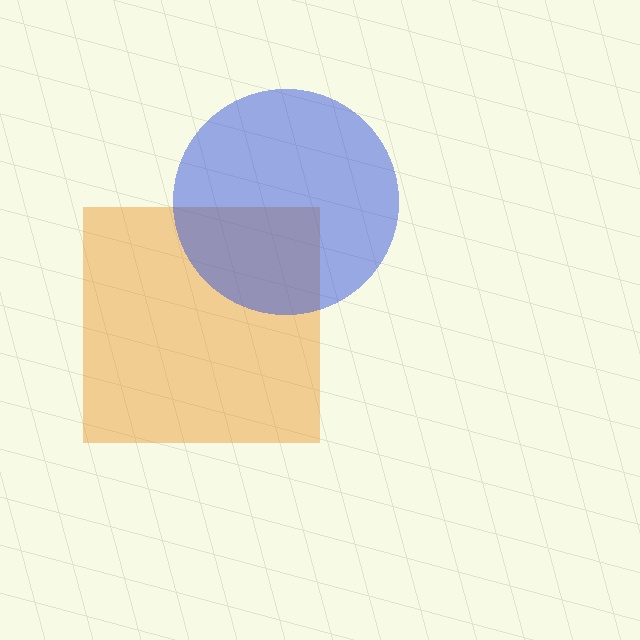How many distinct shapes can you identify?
There are 2 distinct shapes: an orange square, a blue circle.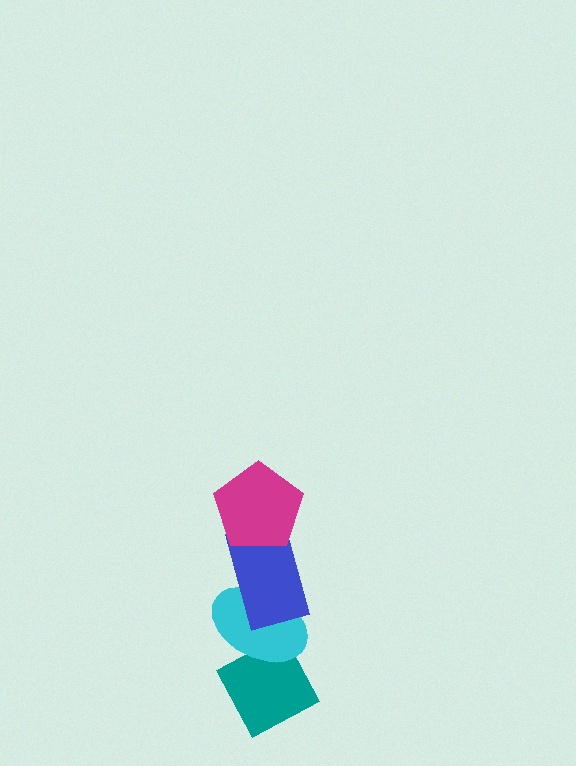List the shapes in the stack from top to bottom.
From top to bottom: the magenta pentagon, the blue rectangle, the cyan ellipse, the teal diamond.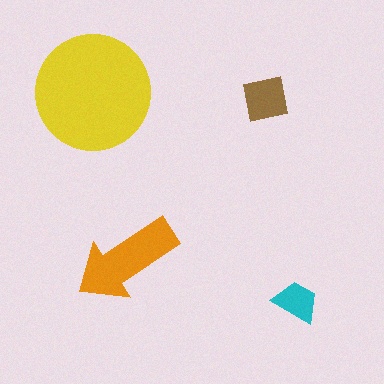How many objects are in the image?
There are 4 objects in the image.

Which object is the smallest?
The cyan trapezoid.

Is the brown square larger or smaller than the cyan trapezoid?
Larger.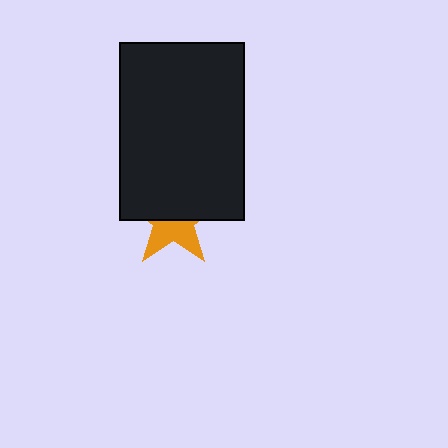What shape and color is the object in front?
The object in front is a black rectangle.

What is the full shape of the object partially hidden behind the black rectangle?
The partially hidden object is an orange star.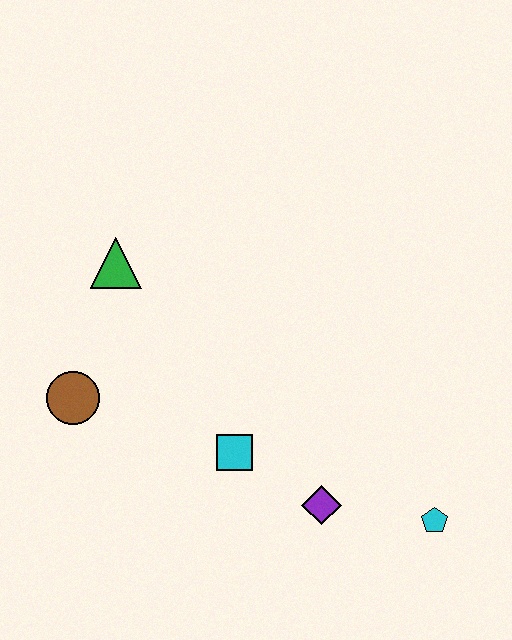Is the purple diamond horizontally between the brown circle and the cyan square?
No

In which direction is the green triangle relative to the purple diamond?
The green triangle is above the purple diamond.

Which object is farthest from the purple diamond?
The green triangle is farthest from the purple diamond.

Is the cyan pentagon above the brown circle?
No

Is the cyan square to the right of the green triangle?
Yes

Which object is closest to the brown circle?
The green triangle is closest to the brown circle.